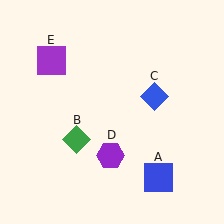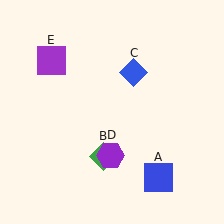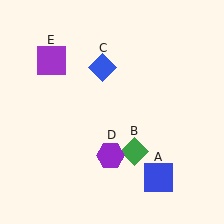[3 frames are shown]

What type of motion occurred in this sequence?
The green diamond (object B), blue diamond (object C) rotated counterclockwise around the center of the scene.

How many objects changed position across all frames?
2 objects changed position: green diamond (object B), blue diamond (object C).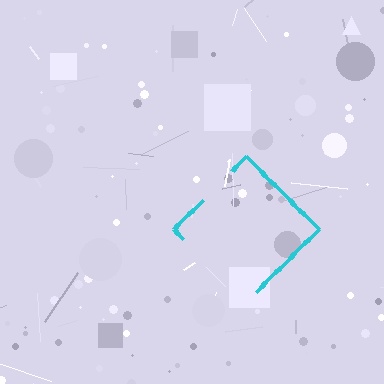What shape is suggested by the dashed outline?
The dashed outline suggests a diamond.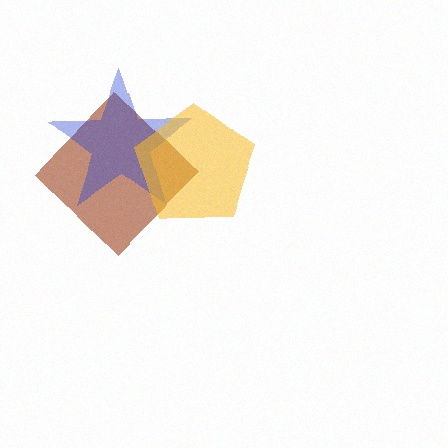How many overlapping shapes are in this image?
There are 3 overlapping shapes in the image.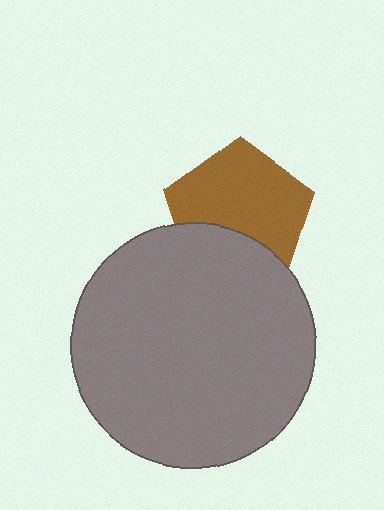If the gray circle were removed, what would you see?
You would see the complete brown pentagon.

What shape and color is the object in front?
The object in front is a gray circle.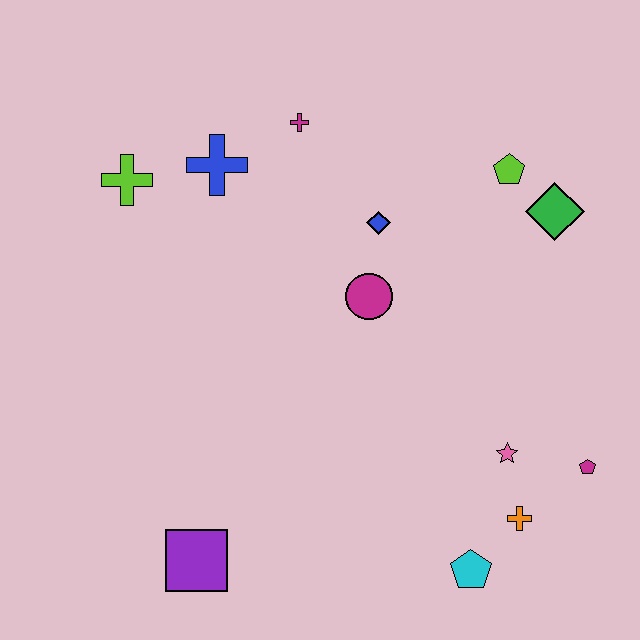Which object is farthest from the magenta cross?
The cyan pentagon is farthest from the magenta cross.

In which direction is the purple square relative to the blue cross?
The purple square is below the blue cross.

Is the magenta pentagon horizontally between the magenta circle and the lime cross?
No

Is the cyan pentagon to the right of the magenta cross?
Yes